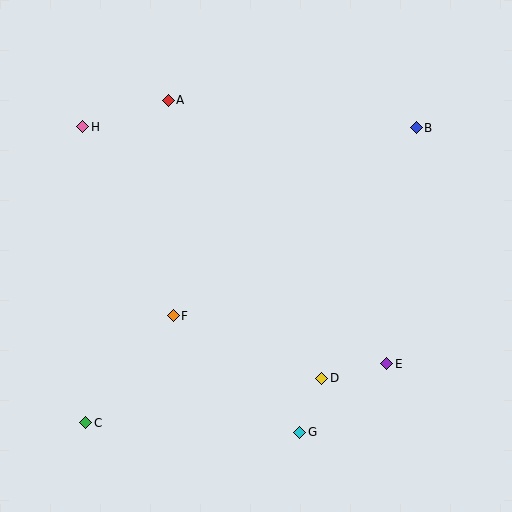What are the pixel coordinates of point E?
Point E is at (387, 364).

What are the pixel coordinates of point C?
Point C is at (86, 423).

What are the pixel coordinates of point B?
Point B is at (416, 128).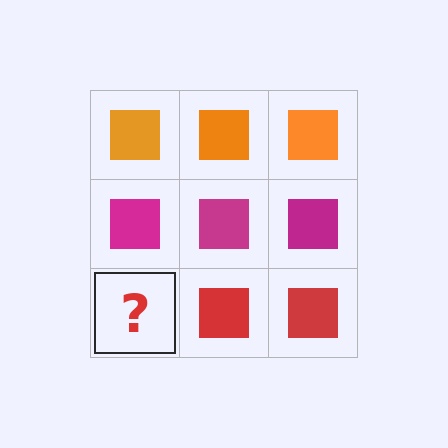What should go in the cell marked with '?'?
The missing cell should contain a red square.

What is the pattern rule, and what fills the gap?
The rule is that each row has a consistent color. The gap should be filled with a red square.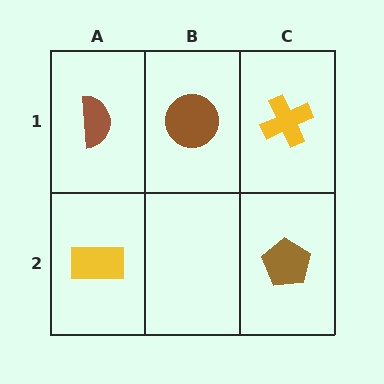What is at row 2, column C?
A brown pentagon.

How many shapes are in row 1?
3 shapes.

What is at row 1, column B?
A brown circle.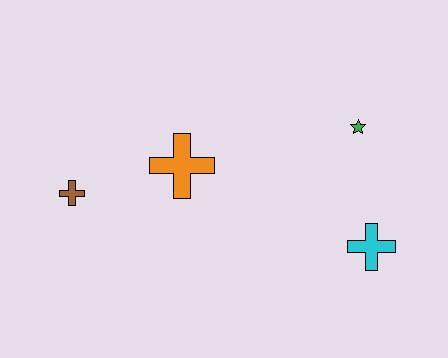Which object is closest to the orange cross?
The brown cross is closest to the orange cross.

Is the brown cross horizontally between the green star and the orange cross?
No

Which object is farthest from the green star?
The brown cross is farthest from the green star.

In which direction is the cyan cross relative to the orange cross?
The cyan cross is to the right of the orange cross.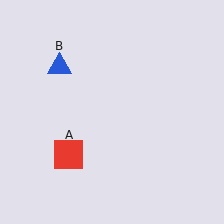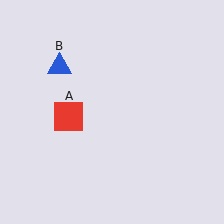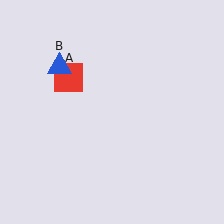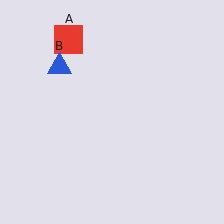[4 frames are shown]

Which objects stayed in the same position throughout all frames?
Blue triangle (object B) remained stationary.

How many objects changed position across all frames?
1 object changed position: red square (object A).